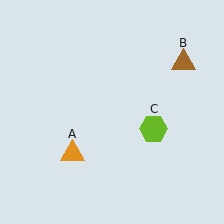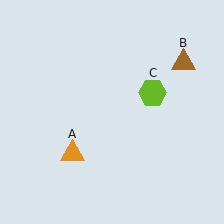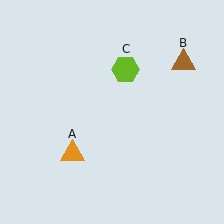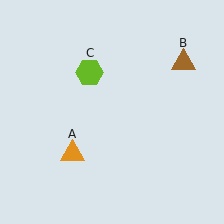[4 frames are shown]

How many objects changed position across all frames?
1 object changed position: lime hexagon (object C).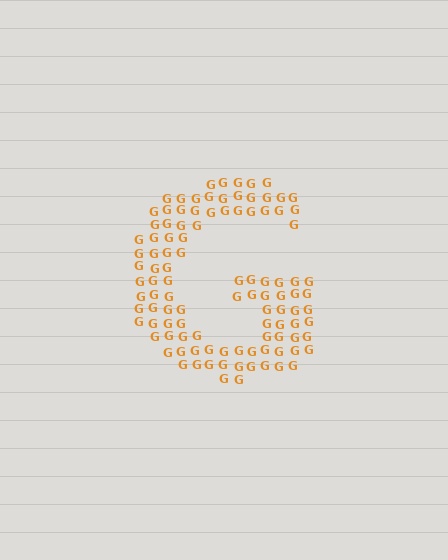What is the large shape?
The large shape is the letter G.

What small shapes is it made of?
It is made of small letter G's.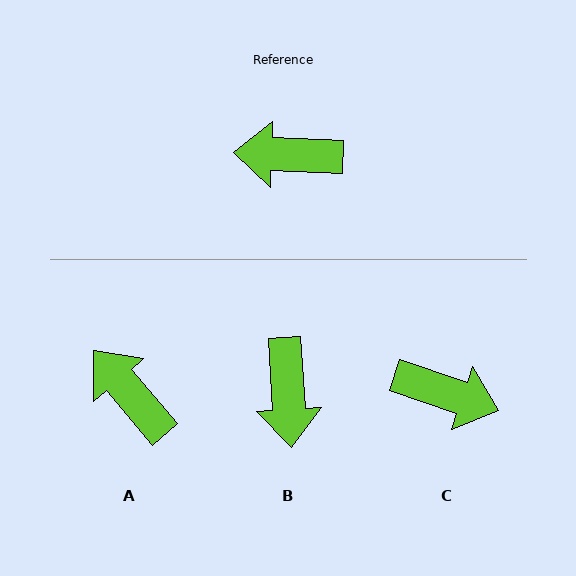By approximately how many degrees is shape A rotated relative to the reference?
Approximately 48 degrees clockwise.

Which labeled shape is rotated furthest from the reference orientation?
C, about 163 degrees away.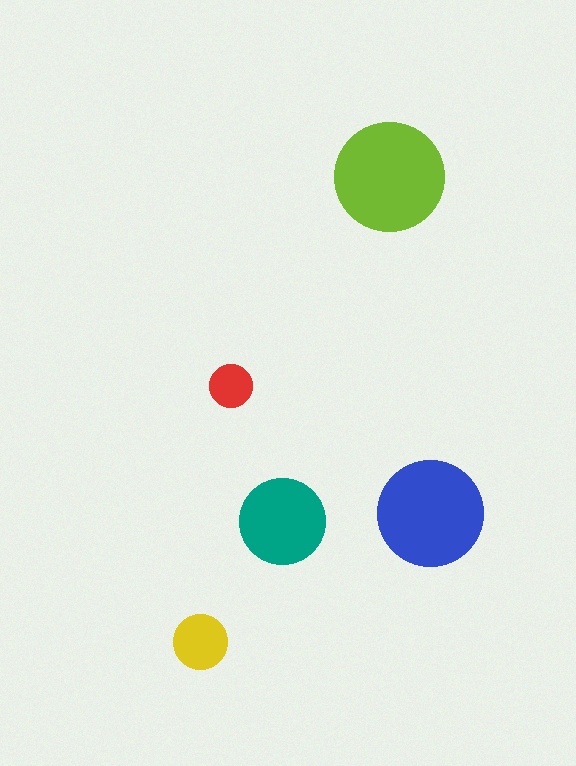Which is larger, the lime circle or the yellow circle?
The lime one.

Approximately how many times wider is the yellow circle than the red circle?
About 1.5 times wider.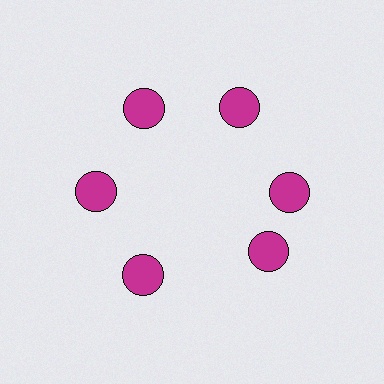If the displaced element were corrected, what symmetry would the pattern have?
It would have 6-fold rotational symmetry — the pattern would map onto itself every 60 degrees.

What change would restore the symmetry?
The symmetry would be restored by rotating it back into even spacing with its neighbors so that all 6 circles sit at equal angles and equal distance from the center.